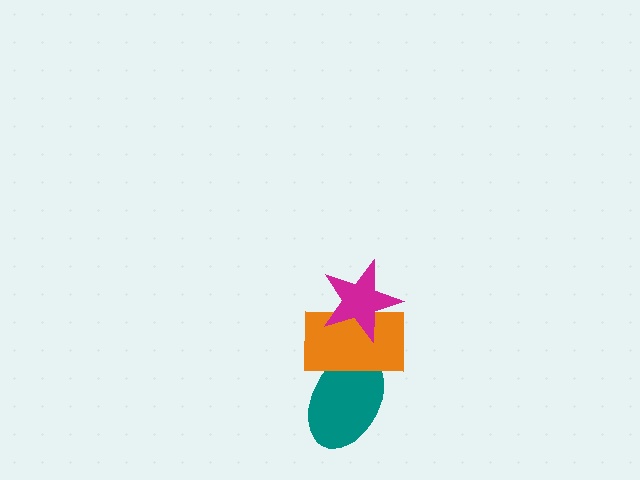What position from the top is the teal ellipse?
The teal ellipse is 3rd from the top.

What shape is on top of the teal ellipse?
The orange rectangle is on top of the teal ellipse.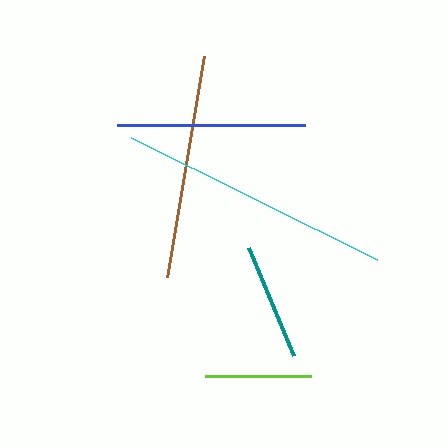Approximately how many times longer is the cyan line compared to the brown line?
The cyan line is approximately 1.2 times the length of the brown line.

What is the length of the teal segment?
The teal segment is approximately 117 pixels long.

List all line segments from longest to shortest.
From longest to shortest: cyan, brown, blue, teal, lime.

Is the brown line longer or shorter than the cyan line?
The cyan line is longer than the brown line.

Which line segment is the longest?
The cyan line is the longest at approximately 274 pixels.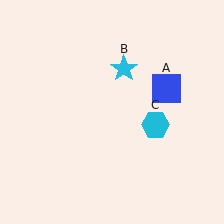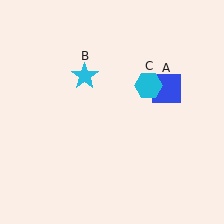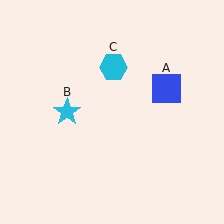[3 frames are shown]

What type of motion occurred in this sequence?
The cyan star (object B), cyan hexagon (object C) rotated counterclockwise around the center of the scene.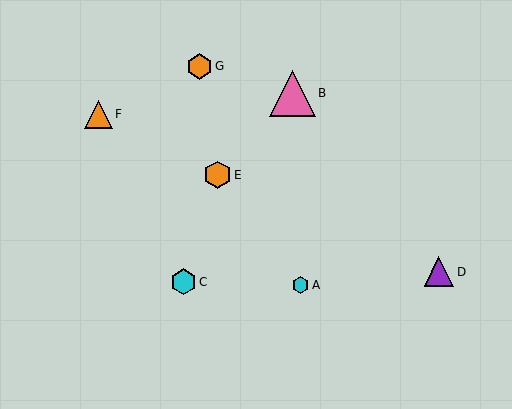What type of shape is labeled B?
Shape B is a pink triangle.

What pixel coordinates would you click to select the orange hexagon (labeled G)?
Click at (200, 66) to select the orange hexagon G.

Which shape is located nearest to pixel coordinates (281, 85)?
The pink triangle (labeled B) at (292, 93) is nearest to that location.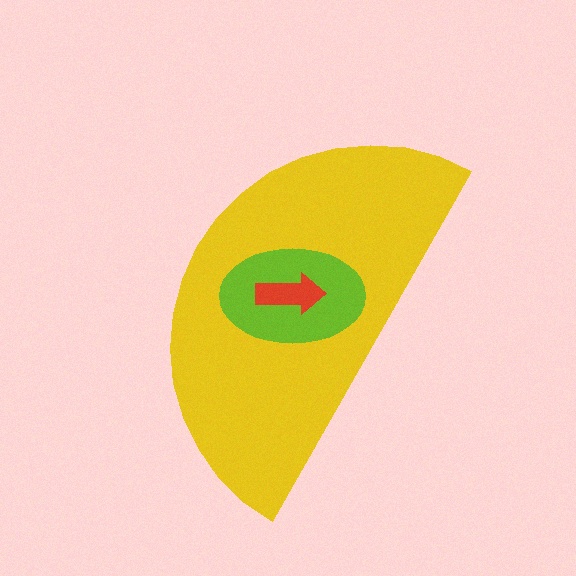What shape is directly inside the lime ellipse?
The red arrow.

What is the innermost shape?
The red arrow.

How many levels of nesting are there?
3.